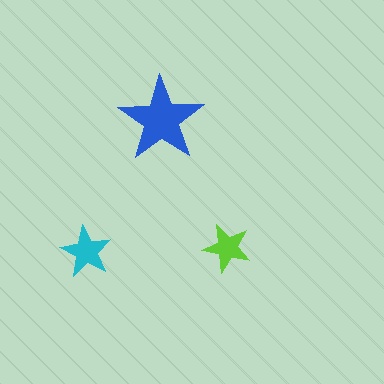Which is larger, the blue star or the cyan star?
The blue one.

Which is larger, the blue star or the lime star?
The blue one.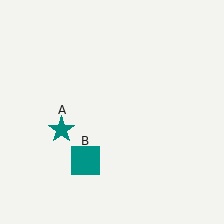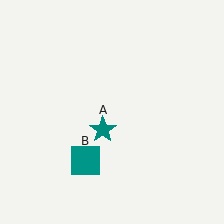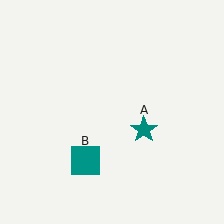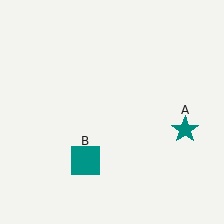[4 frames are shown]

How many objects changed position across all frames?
1 object changed position: teal star (object A).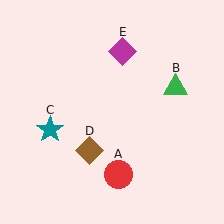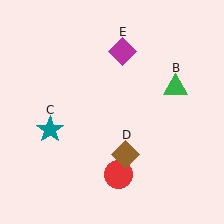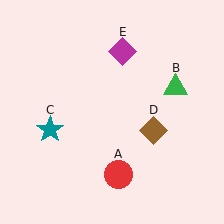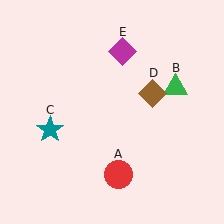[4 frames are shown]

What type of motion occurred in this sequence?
The brown diamond (object D) rotated counterclockwise around the center of the scene.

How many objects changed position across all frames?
1 object changed position: brown diamond (object D).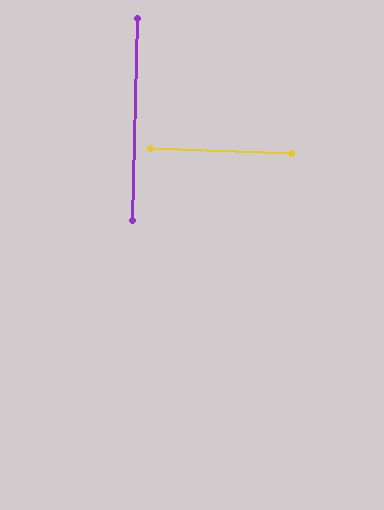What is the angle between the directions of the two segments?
Approximately 89 degrees.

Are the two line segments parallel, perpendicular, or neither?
Perpendicular — they meet at approximately 89°.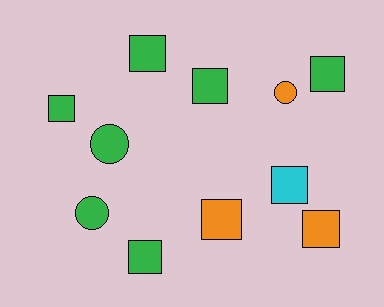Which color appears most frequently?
Green, with 7 objects.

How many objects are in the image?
There are 11 objects.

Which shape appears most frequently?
Square, with 8 objects.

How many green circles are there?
There are 2 green circles.